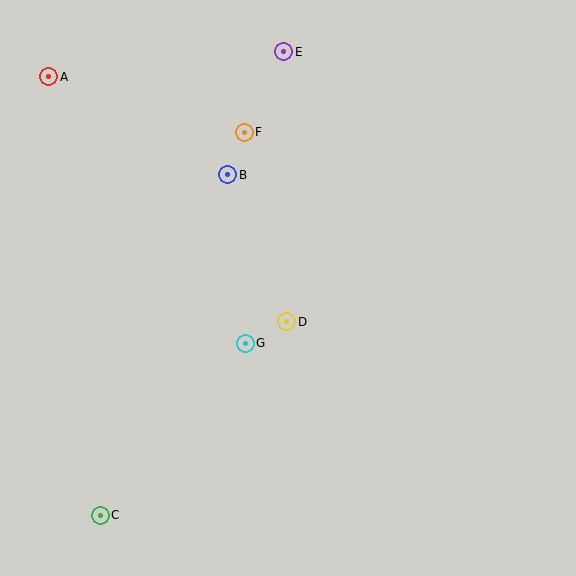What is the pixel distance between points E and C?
The distance between E and C is 499 pixels.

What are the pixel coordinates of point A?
Point A is at (49, 77).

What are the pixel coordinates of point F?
Point F is at (244, 132).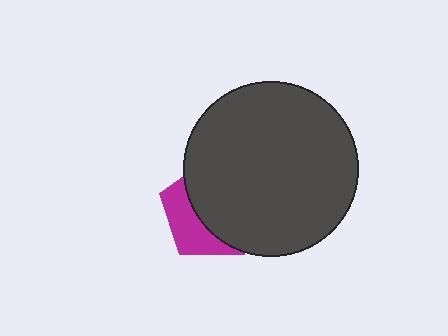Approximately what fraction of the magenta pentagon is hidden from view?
Roughly 65% of the magenta pentagon is hidden behind the dark gray circle.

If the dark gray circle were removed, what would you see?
You would see the complete magenta pentagon.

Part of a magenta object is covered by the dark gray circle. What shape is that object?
It is a pentagon.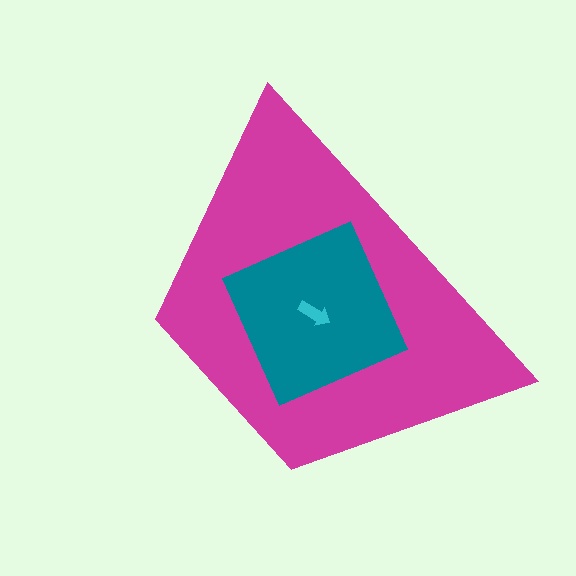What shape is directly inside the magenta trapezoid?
The teal square.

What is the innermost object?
The cyan arrow.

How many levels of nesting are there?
3.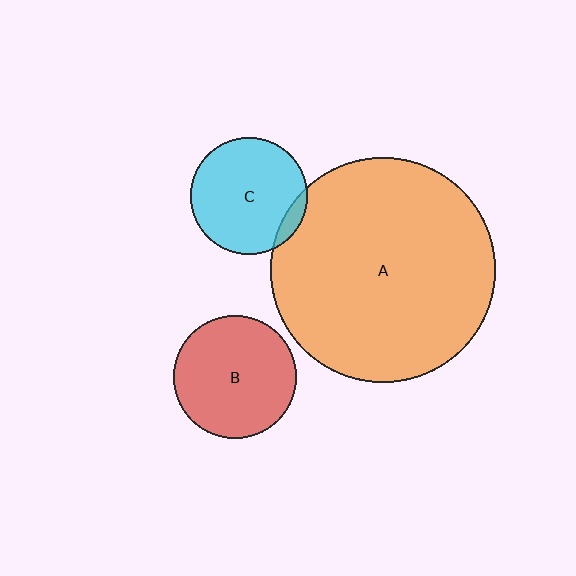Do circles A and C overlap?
Yes.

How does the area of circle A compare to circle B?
Approximately 3.4 times.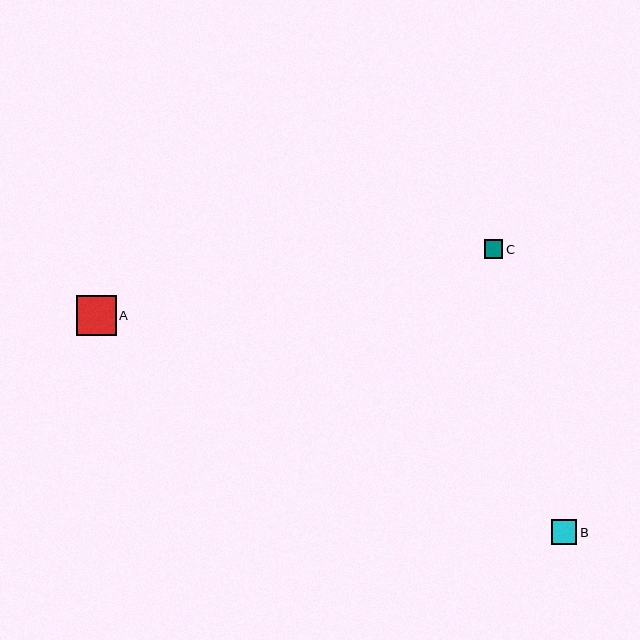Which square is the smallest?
Square C is the smallest with a size of approximately 18 pixels.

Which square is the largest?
Square A is the largest with a size of approximately 40 pixels.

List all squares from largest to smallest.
From largest to smallest: A, B, C.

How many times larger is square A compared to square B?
Square A is approximately 1.6 times the size of square B.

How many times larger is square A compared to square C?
Square A is approximately 2.2 times the size of square C.